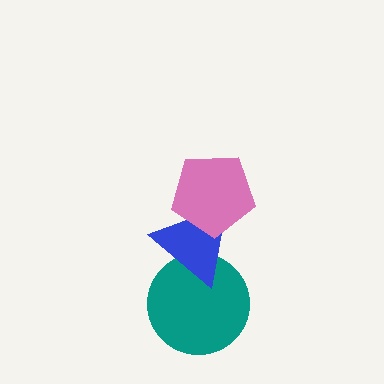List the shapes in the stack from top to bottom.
From top to bottom: the pink pentagon, the blue triangle, the teal circle.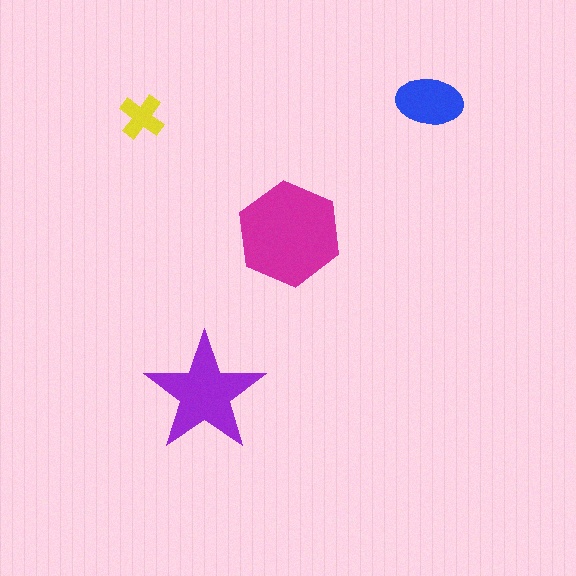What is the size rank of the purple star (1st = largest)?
2nd.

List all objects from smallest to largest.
The yellow cross, the blue ellipse, the purple star, the magenta hexagon.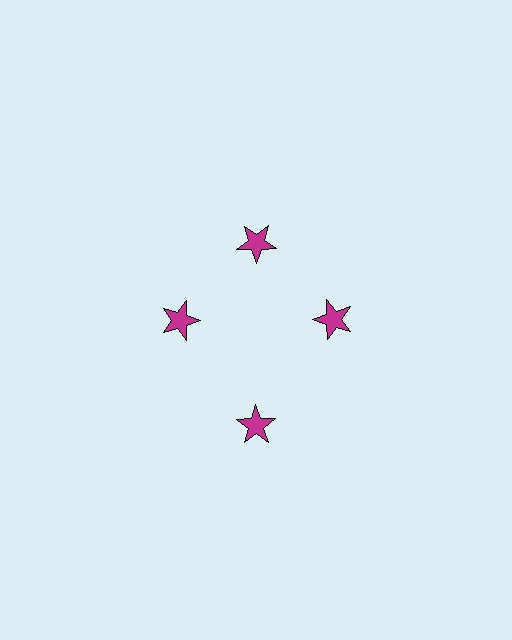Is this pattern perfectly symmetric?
No. The 4 magenta stars are arranged in a ring, but one element near the 6 o'clock position is pushed outward from the center, breaking the 4-fold rotational symmetry.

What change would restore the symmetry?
The symmetry would be restored by moving it inward, back onto the ring so that all 4 stars sit at equal angles and equal distance from the center.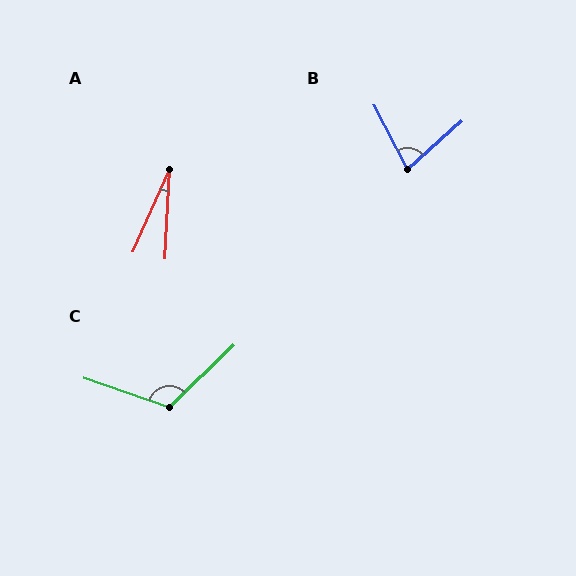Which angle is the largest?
C, at approximately 117 degrees.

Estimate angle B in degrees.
Approximately 76 degrees.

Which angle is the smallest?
A, at approximately 21 degrees.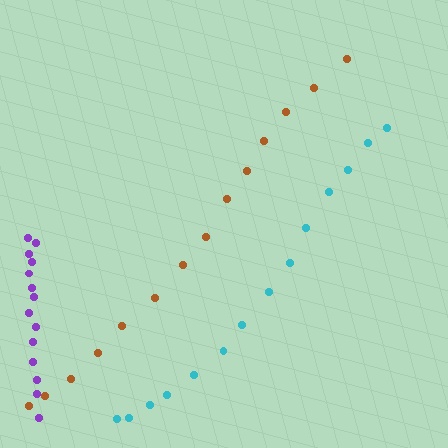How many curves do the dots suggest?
There are 3 distinct paths.